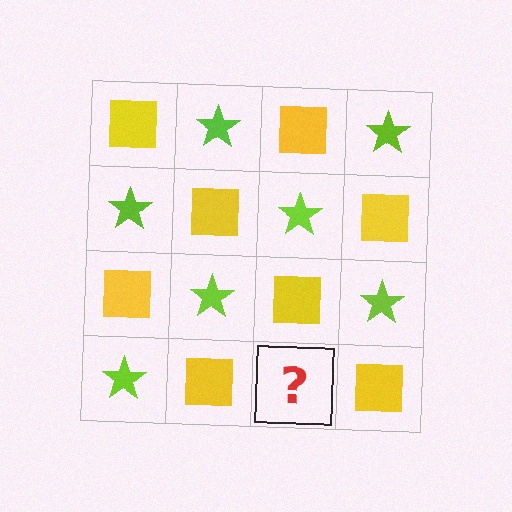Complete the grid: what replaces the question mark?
The question mark should be replaced with a lime star.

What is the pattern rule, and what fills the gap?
The rule is that it alternates yellow square and lime star in a checkerboard pattern. The gap should be filled with a lime star.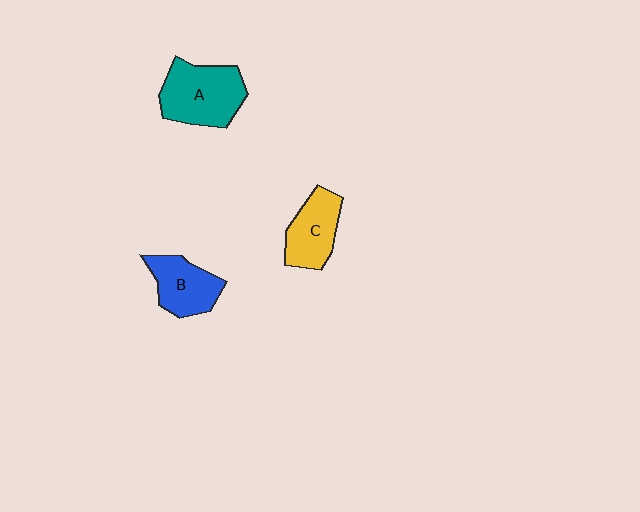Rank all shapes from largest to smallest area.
From largest to smallest: A (teal), C (yellow), B (blue).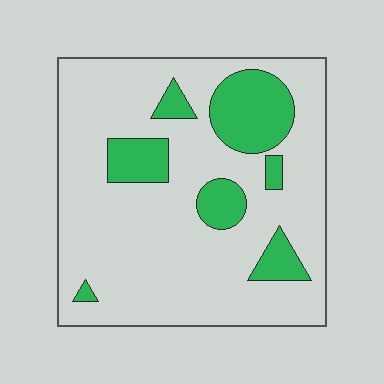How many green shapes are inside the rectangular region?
7.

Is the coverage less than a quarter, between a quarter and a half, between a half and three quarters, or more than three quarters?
Less than a quarter.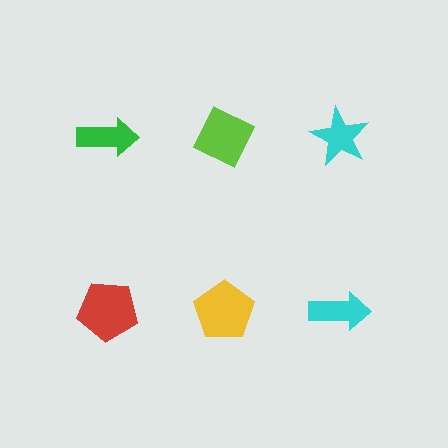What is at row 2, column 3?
A cyan arrow.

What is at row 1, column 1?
A green arrow.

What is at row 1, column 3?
A cyan star.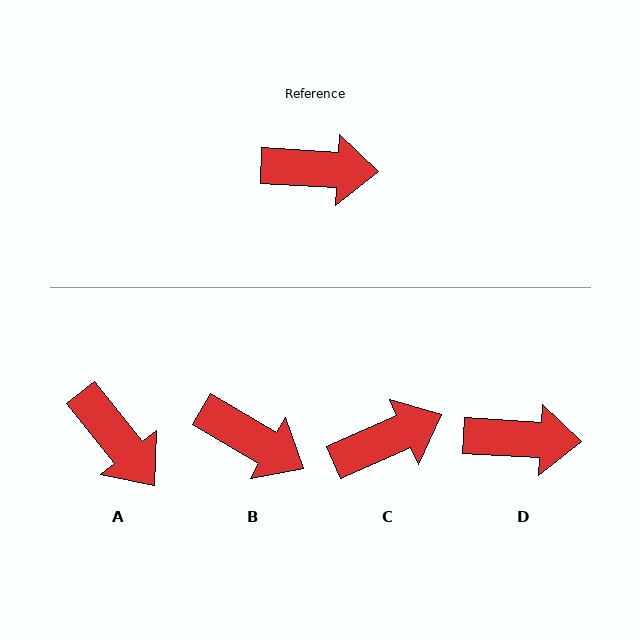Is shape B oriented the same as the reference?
No, it is off by about 27 degrees.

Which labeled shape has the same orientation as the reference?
D.